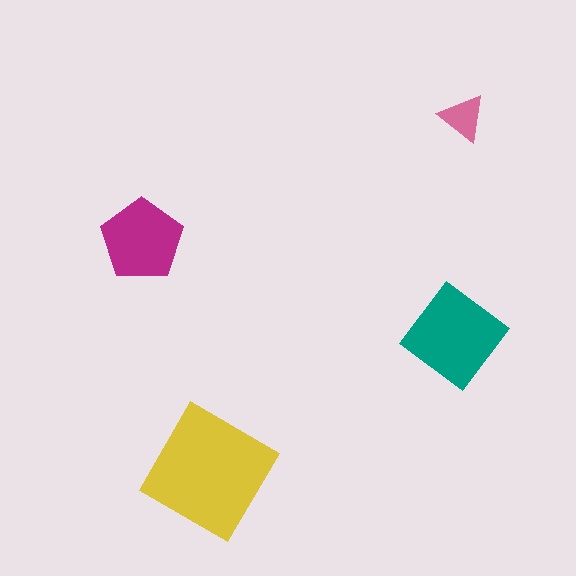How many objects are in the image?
There are 4 objects in the image.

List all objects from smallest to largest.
The pink triangle, the magenta pentagon, the teal diamond, the yellow diamond.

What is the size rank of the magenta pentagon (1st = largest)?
3rd.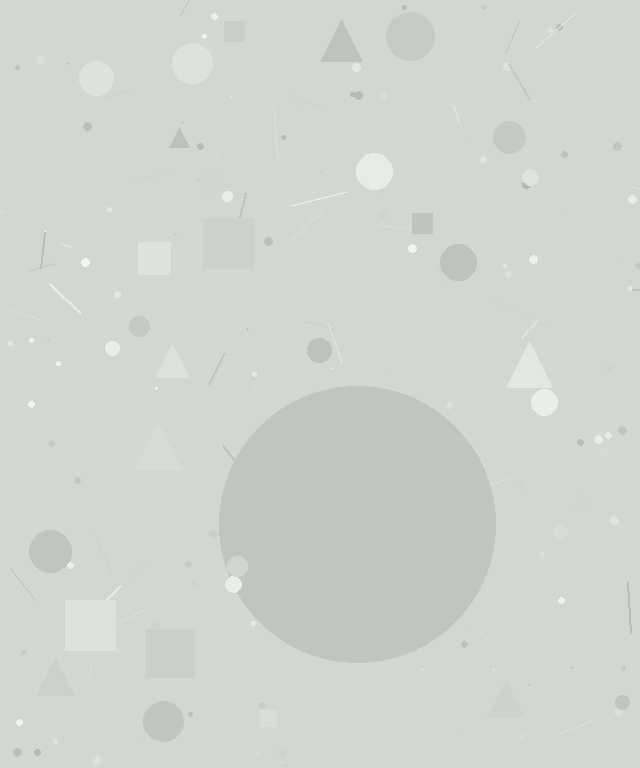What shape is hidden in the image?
A circle is hidden in the image.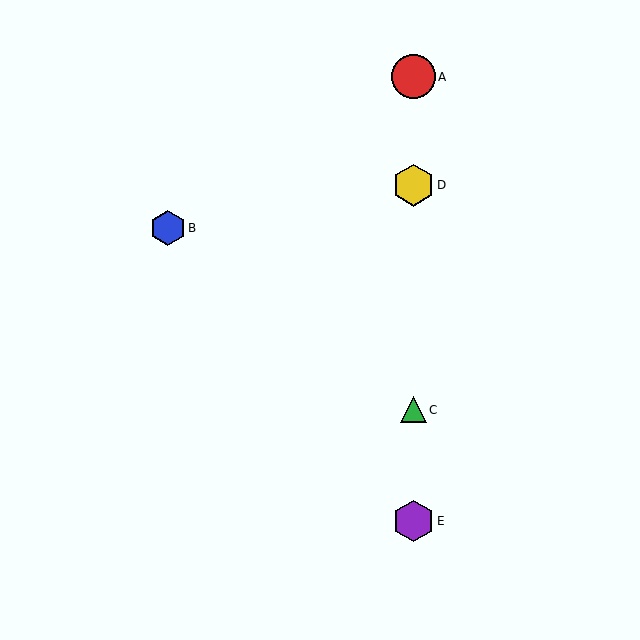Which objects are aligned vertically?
Objects A, C, D, E are aligned vertically.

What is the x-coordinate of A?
Object A is at x≈413.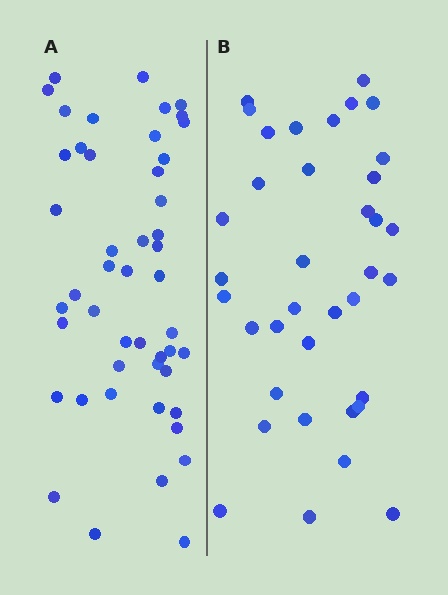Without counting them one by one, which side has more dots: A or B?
Region A (the left region) has more dots.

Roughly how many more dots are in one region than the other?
Region A has roughly 12 or so more dots than region B.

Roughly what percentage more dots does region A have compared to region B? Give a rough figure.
About 30% more.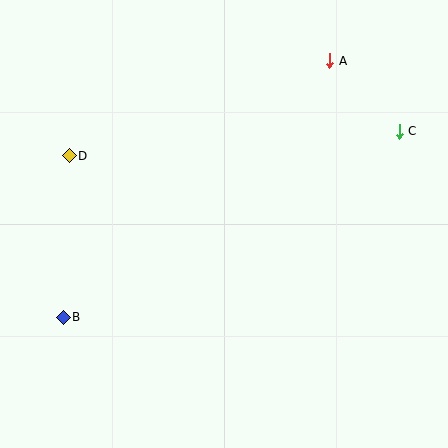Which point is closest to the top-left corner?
Point D is closest to the top-left corner.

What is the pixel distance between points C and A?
The distance between C and A is 99 pixels.